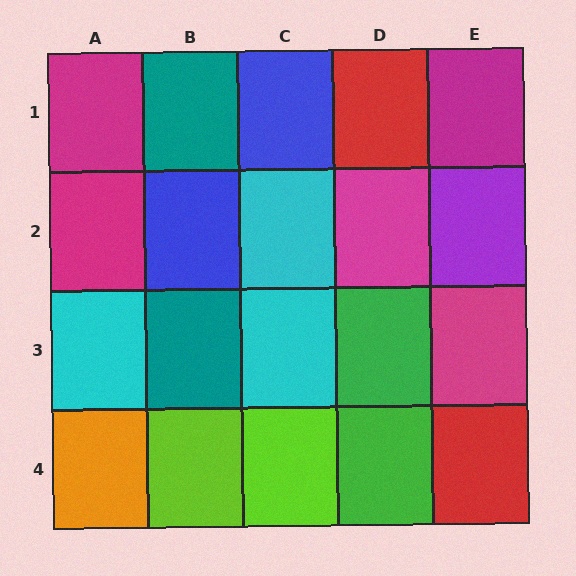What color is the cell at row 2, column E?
Purple.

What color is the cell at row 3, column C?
Cyan.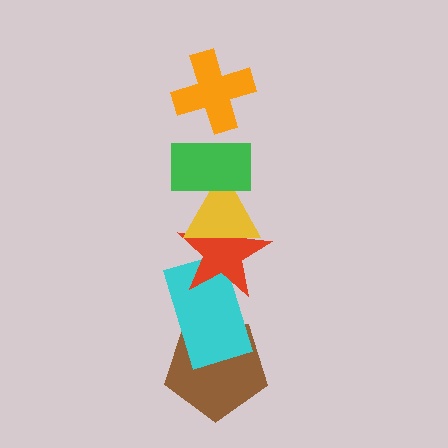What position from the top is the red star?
The red star is 4th from the top.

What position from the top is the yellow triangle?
The yellow triangle is 3rd from the top.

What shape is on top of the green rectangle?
The orange cross is on top of the green rectangle.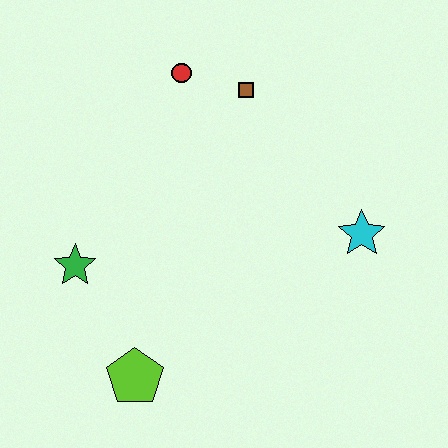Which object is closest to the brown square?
The red circle is closest to the brown square.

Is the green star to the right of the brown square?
No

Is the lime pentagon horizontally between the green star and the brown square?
Yes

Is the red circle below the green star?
No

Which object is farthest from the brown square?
The lime pentagon is farthest from the brown square.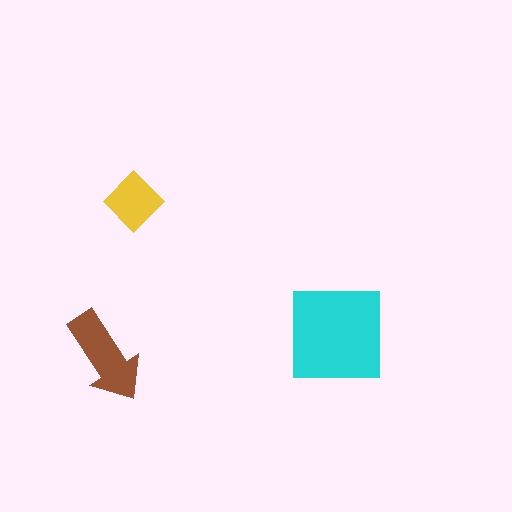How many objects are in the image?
There are 3 objects in the image.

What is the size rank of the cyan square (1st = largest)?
1st.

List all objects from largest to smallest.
The cyan square, the brown arrow, the yellow diamond.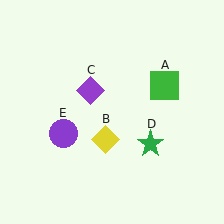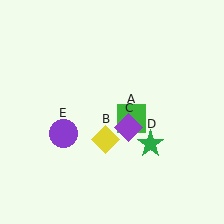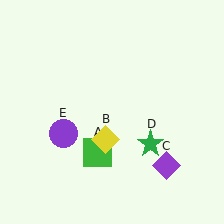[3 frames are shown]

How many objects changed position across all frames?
2 objects changed position: green square (object A), purple diamond (object C).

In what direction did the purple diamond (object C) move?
The purple diamond (object C) moved down and to the right.